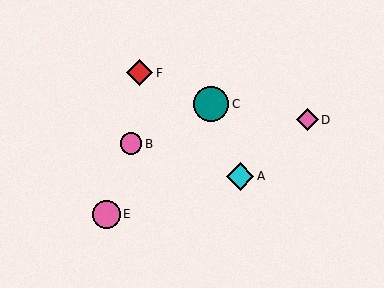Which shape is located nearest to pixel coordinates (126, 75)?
The red diamond (labeled F) at (140, 73) is nearest to that location.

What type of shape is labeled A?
Shape A is a cyan diamond.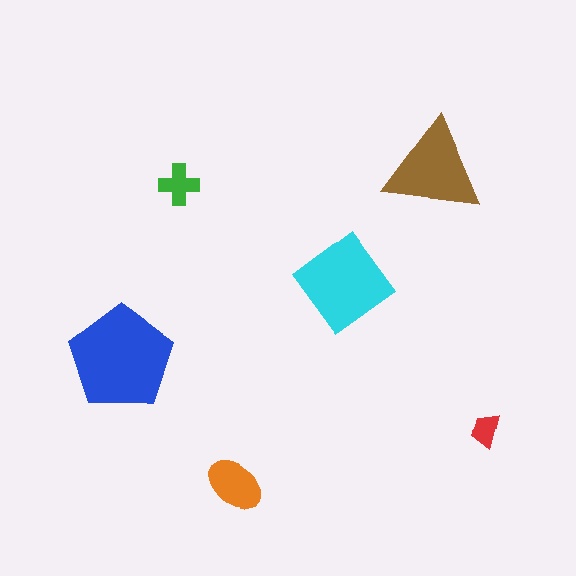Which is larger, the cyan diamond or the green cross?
The cyan diamond.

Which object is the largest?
The blue pentagon.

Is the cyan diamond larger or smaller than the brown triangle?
Larger.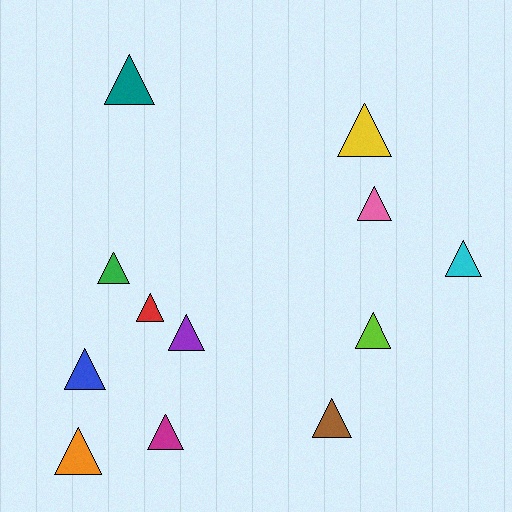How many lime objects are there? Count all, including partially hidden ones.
There is 1 lime object.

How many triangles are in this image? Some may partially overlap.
There are 12 triangles.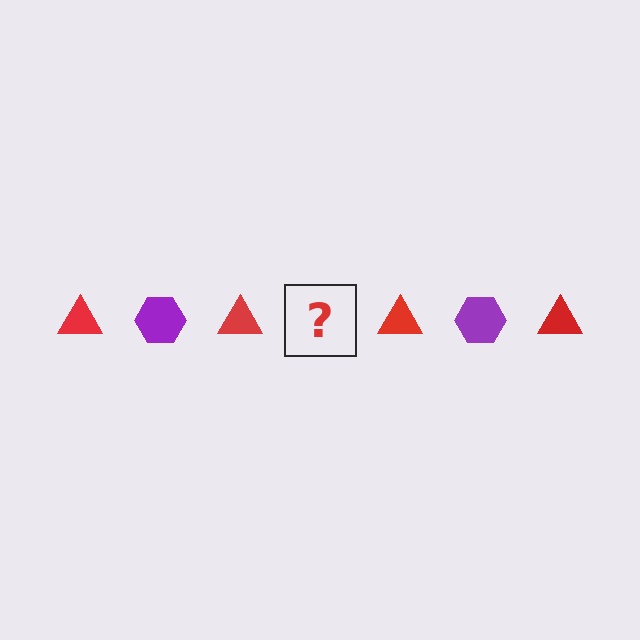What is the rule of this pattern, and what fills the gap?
The rule is that the pattern alternates between red triangle and purple hexagon. The gap should be filled with a purple hexagon.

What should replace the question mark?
The question mark should be replaced with a purple hexagon.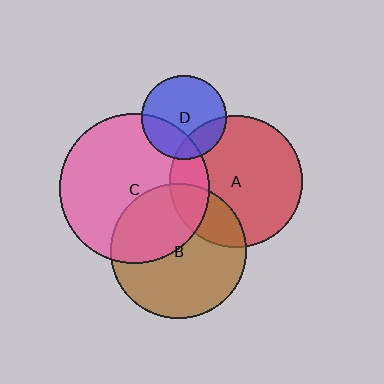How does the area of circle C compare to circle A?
Approximately 1.3 times.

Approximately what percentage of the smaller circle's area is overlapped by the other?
Approximately 20%.